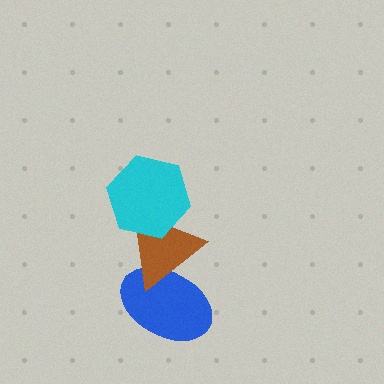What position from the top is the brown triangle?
The brown triangle is 2nd from the top.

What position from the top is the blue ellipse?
The blue ellipse is 3rd from the top.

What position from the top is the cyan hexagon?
The cyan hexagon is 1st from the top.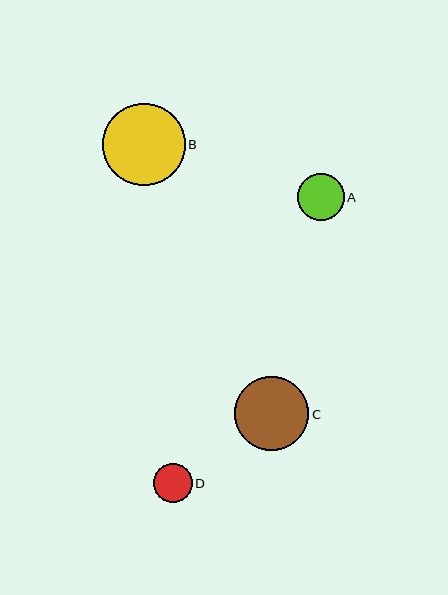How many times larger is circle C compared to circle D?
Circle C is approximately 1.9 times the size of circle D.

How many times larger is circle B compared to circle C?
Circle B is approximately 1.1 times the size of circle C.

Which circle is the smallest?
Circle D is the smallest with a size of approximately 39 pixels.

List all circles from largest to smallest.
From largest to smallest: B, C, A, D.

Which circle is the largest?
Circle B is the largest with a size of approximately 82 pixels.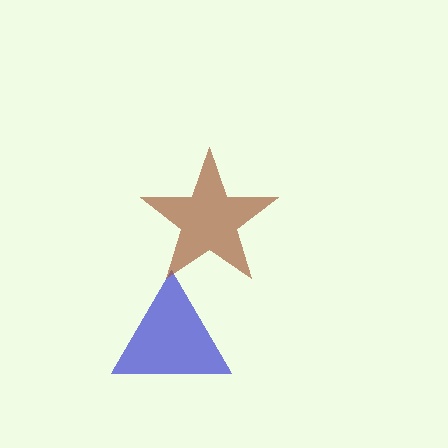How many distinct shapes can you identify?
There are 2 distinct shapes: a blue triangle, a brown star.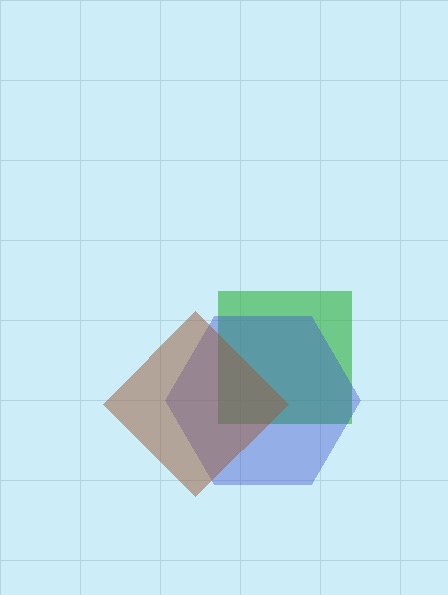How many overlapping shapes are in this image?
There are 3 overlapping shapes in the image.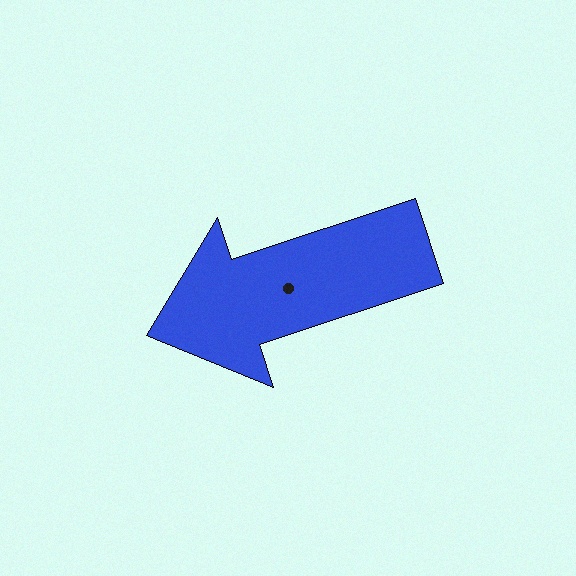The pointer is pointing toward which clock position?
Roughly 8 o'clock.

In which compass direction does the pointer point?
West.